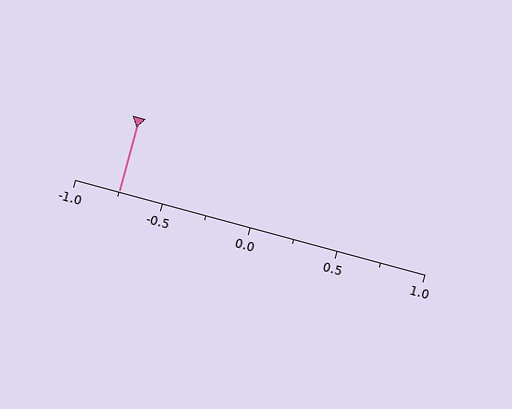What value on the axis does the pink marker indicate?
The marker indicates approximately -0.75.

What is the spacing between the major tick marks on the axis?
The major ticks are spaced 0.5 apart.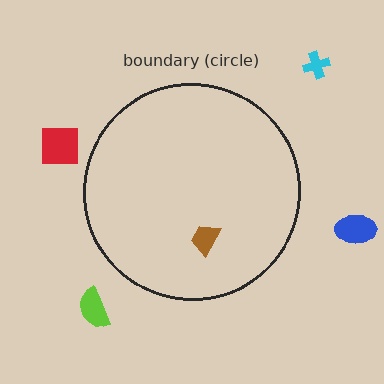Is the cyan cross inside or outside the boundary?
Outside.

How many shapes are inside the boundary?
1 inside, 4 outside.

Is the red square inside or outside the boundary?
Outside.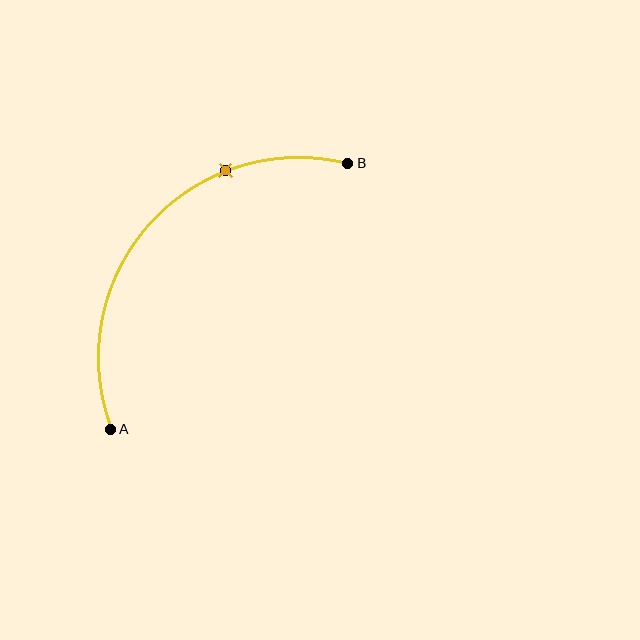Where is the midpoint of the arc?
The arc midpoint is the point on the curve farthest from the straight line joining A and B. It sits above and to the left of that line.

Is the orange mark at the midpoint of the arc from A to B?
No. The orange mark lies on the arc but is closer to endpoint B. The arc midpoint would be at the point on the curve equidistant along the arc from both A and B.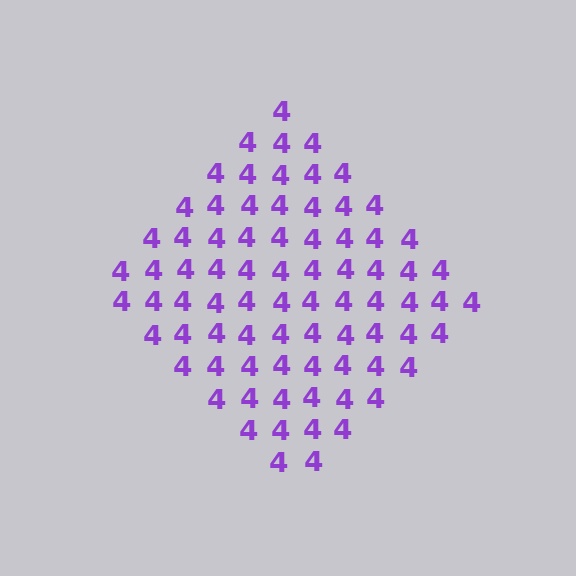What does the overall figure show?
The overall figure shows a diamond.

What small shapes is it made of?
It is made of small digit 4's.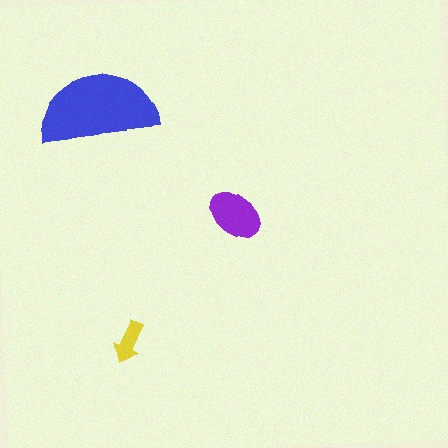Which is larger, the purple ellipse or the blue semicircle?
The blue semicircle.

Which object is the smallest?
The yellow arrow.